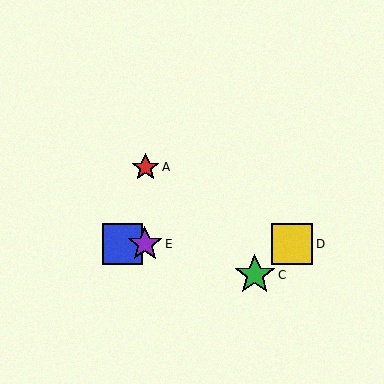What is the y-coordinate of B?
Object B is at y≈244.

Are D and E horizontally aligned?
Yes, both are at y≈244.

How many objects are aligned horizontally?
3 objects (B, D, E) are aligned horizontally.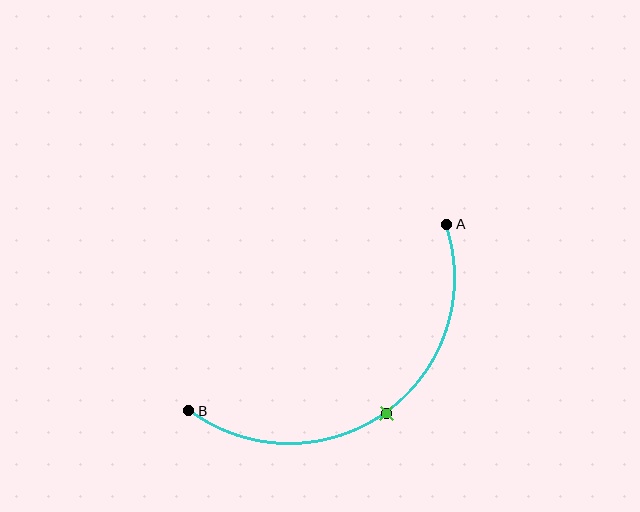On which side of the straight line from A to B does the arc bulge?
The arc bulges below and to the right of the straight line connecting A and B.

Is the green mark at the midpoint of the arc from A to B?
Yes. The green mark lies on the arc at equal arc-length from both A and B — it is the arc midpoint.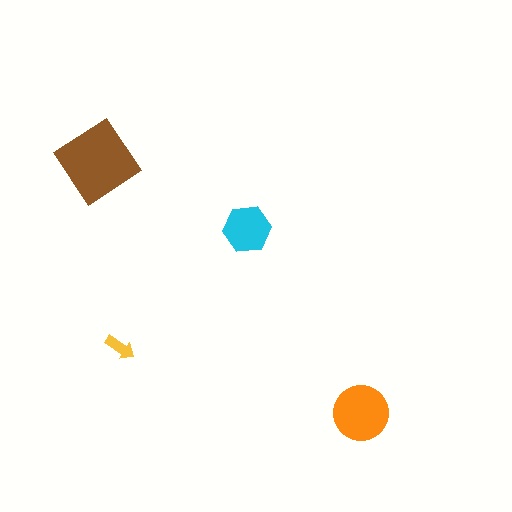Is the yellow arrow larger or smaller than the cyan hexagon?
Smaller.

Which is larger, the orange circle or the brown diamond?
The brown diamond.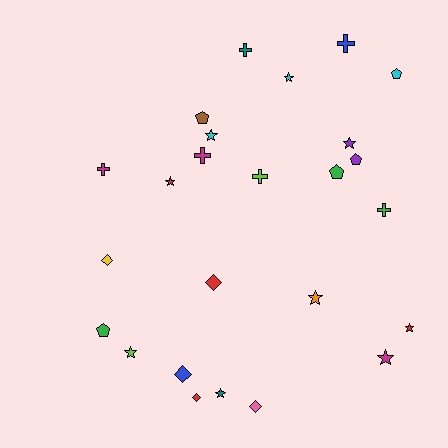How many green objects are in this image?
There are 3 green objects.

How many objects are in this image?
There are 25 objects.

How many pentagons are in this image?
There are 5 pentagons.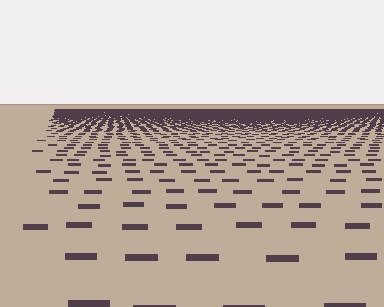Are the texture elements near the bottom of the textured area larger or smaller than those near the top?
Larger. Near the bottom, elements are closer to the viewer and appear at a bigger on-screen size.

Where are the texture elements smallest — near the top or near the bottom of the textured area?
Near the top.